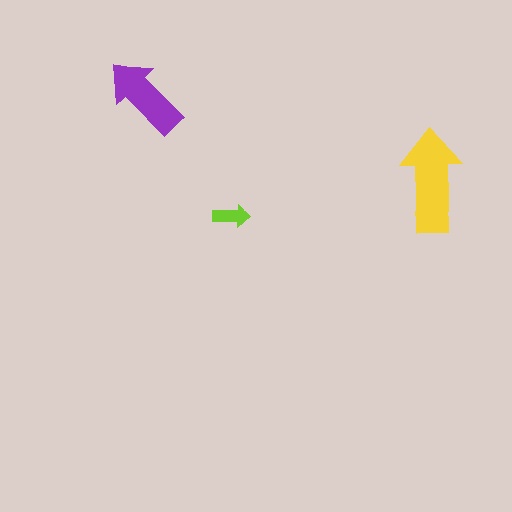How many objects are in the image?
There are 3 objects in the image.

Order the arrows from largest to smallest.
the yellow one, the purple one, the lime one.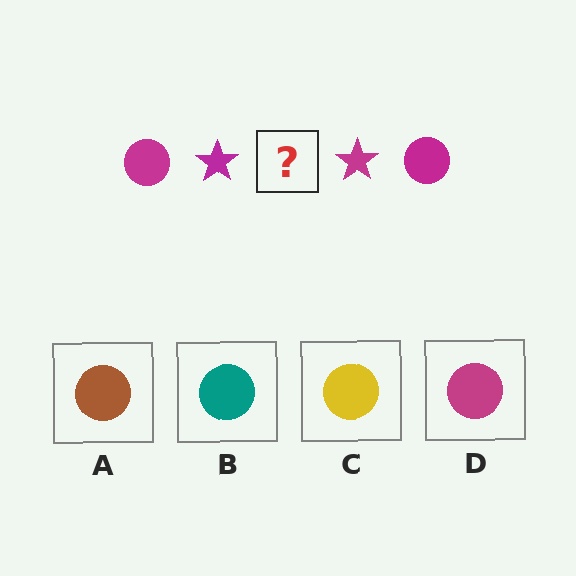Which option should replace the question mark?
Option D.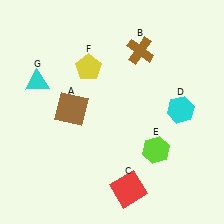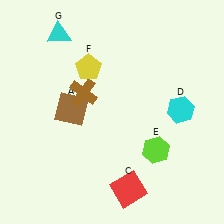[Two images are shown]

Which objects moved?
The objects that moved are: the brown cross (B), the cyan triangle (G).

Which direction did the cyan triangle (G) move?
The cyan triangle (G) moved up.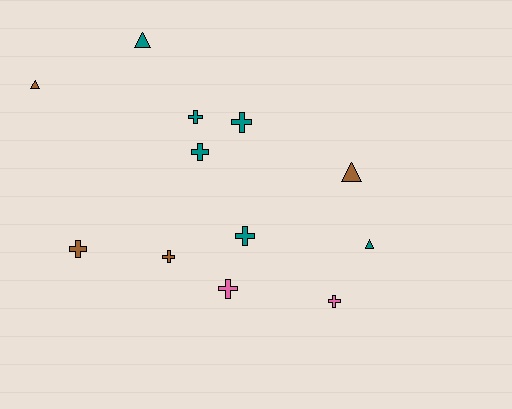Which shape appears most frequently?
Cross, with 8 objects.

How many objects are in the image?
There are 12 objects.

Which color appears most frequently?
Teal, with 6 objects.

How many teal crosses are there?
There are 4 teal crosses.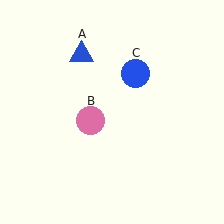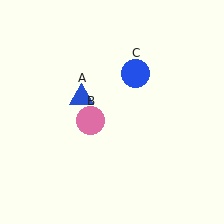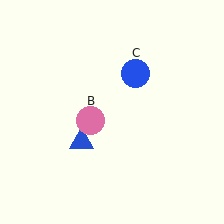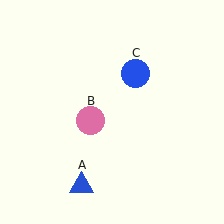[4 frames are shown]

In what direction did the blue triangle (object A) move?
The blue triangle (object A) moved down.